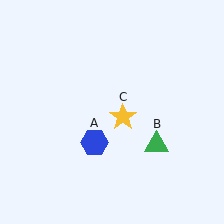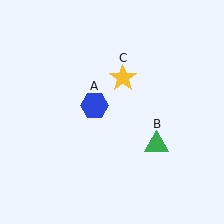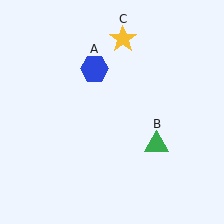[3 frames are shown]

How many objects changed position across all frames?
2 objects changed position: blue hexagon (object A), yellow star (object C).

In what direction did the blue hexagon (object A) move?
The blue hexagon (object A) moved up.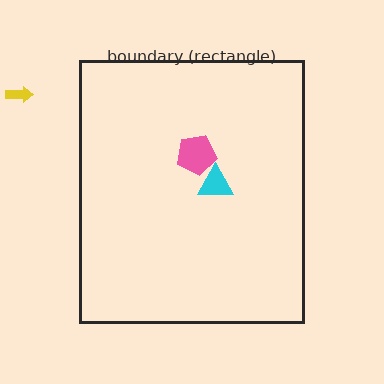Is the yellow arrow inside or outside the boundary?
Outside.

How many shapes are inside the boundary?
2 inside, 1 outside.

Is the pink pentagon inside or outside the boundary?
Inside.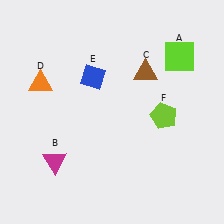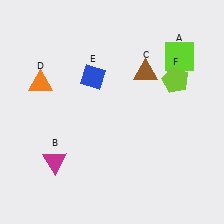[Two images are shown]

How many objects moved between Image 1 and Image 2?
1 object moved between the two images.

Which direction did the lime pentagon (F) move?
The lime pentagon (F) moved up.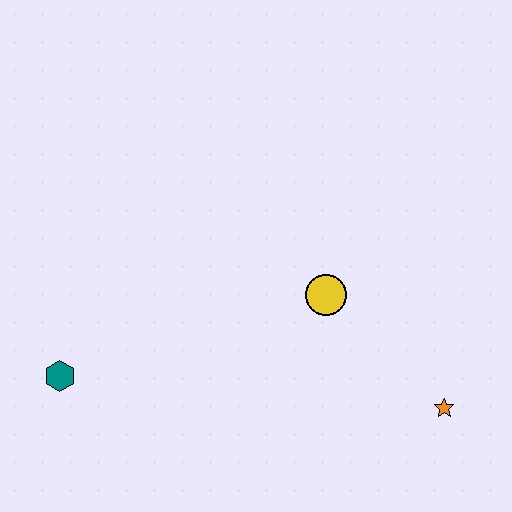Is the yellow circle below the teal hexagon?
No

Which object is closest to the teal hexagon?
The yellow circle is closest to the teal hexagon.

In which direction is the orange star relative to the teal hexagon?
The orange star is to the right of the teal hexagon.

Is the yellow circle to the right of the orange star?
No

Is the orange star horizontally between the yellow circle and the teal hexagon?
No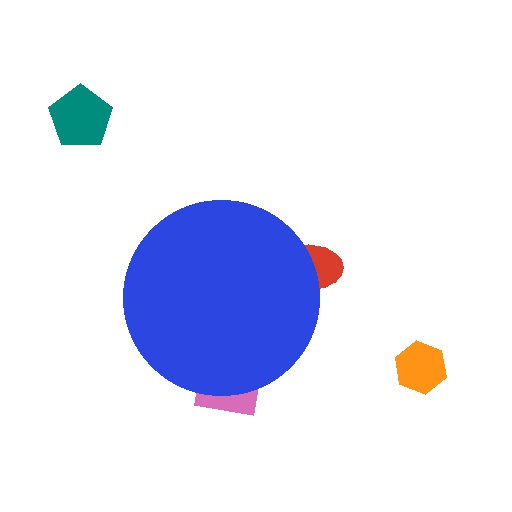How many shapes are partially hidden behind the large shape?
2 shapes are partially hidden.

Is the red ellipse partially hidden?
Yes, the red ellipse is partially hidden behind the blue circle.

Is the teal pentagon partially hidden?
No, the teal pentagon is fully visible.